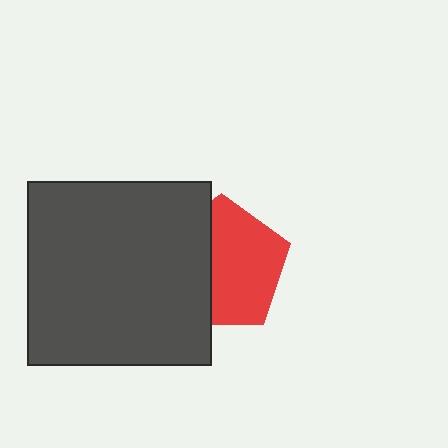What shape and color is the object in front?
The object in front is a dark gray square.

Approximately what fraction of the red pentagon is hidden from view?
Roughly 40% of the red pentagon is hidden behind the dark gray square.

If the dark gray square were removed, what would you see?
You would see the complete red pentagon.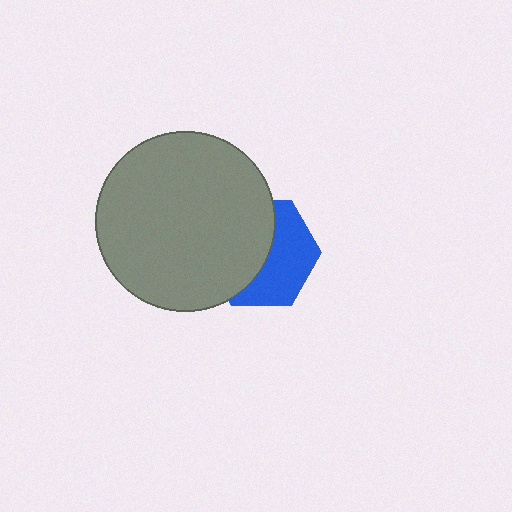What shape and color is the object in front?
The object in front is a gray circle.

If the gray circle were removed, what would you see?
You would see the complete blue hexagon.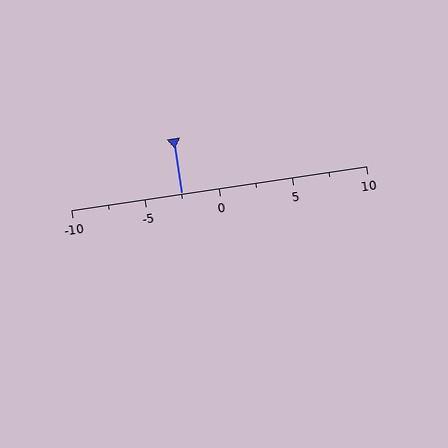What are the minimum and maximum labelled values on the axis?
The axis runs from -10 to 10.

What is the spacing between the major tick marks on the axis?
The major ticks are spaced 5 apart.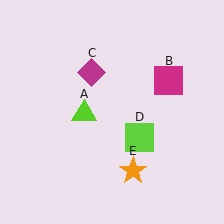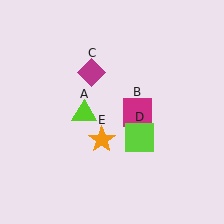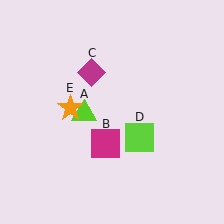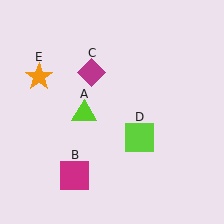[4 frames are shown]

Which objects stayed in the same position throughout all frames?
Lime triangle (object A) and magenta diamond (object C) and lime square (object D) remained stationary.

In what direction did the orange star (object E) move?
The orange star (object E) moved up and to the left.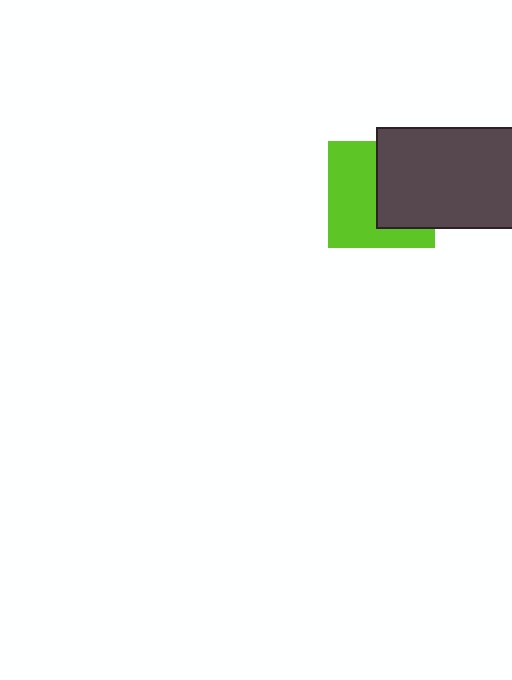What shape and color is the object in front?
The object in front is a dark gray rectangle.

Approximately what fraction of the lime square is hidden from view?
Roughly 46% of the lime square is hidden behind the dark gray rectangle.